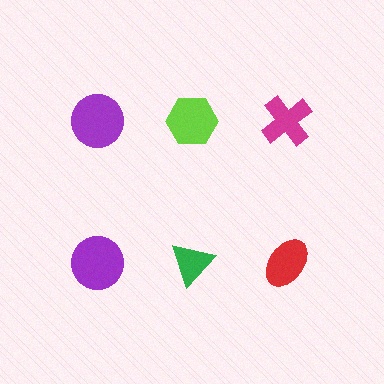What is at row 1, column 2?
A lime hexagon.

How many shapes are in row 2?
3 shapes.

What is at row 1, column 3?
A magenta cross.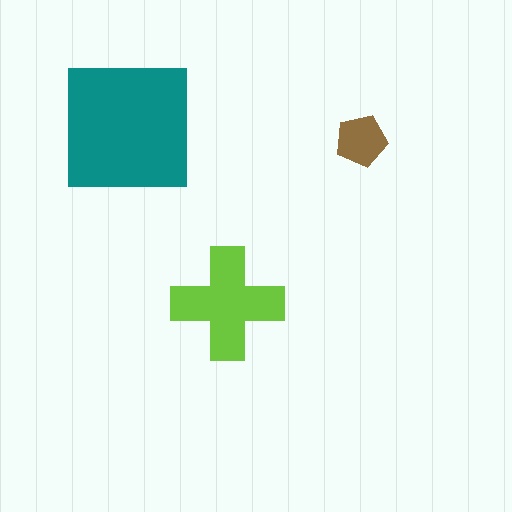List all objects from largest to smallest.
The teal square, the lime cross, the brown pentagon.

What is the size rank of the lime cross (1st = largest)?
2nd.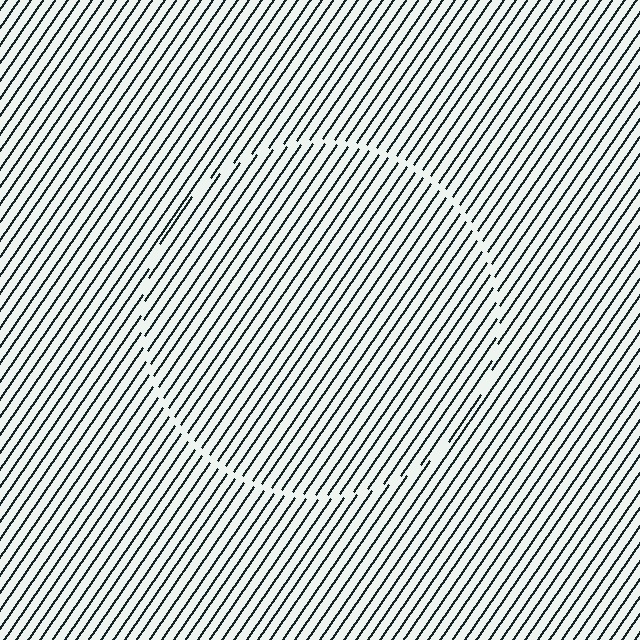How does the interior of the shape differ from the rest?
The interior of the shape contains the same grating, shifted by half a period — the contour is defined by the phase discontinuity where line-ends from the inner and outer gratings abut.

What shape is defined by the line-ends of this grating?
An illusory circle. The interior of the shape contains the same grating, shifted by half a period — the contour is defined by the phase discontinuity where line-ends from the inner and outer gratings abut.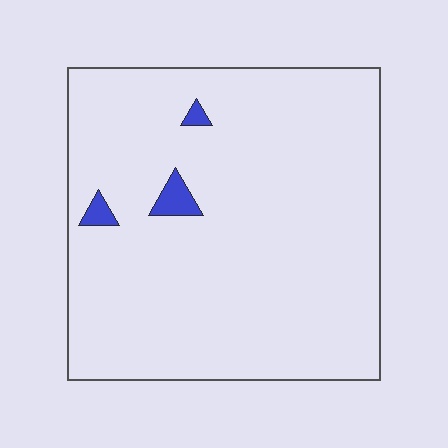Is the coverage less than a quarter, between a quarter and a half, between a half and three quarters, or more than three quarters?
Less than a quarter.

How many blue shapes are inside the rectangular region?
3.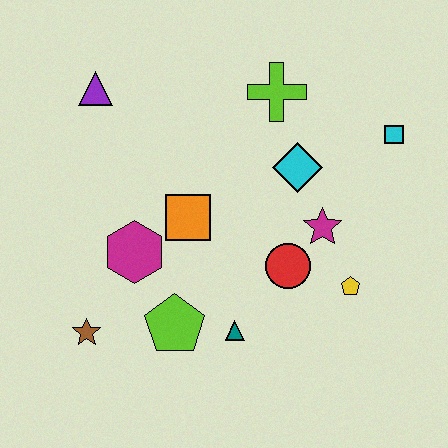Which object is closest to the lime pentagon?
The teal triangle is closest to the lime pentagon.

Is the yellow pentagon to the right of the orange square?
Yes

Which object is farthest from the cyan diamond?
The brown star is farthest from the cyan diamond.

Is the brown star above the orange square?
No